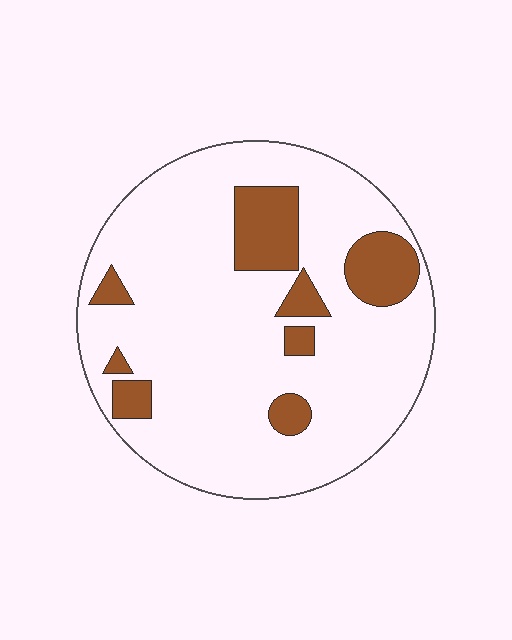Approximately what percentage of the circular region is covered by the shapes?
Approximately 15%.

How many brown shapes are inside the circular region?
8.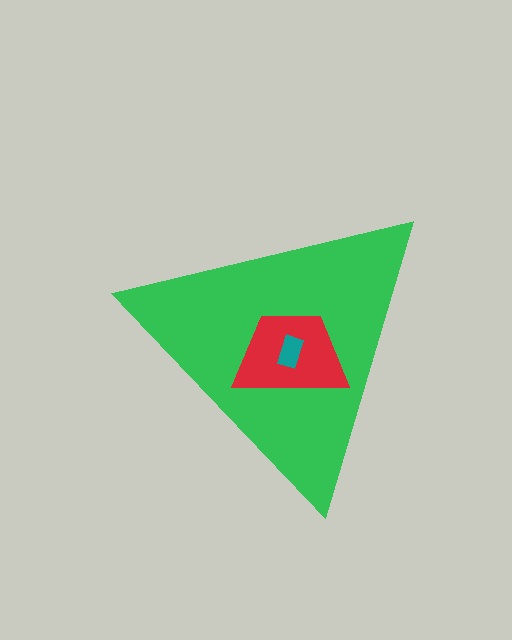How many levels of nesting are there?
3.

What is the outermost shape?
The green triangle.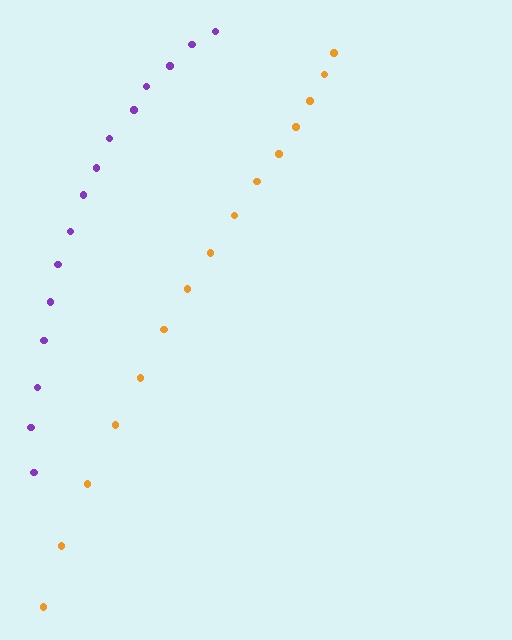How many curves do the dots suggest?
There are 2 distinct paths.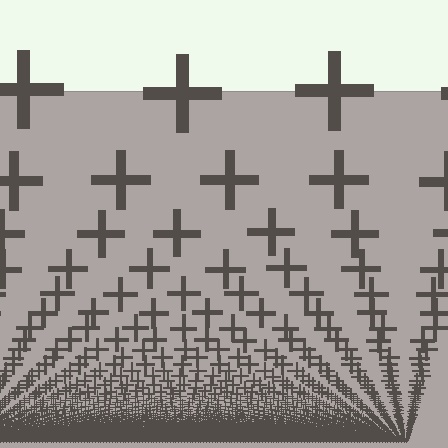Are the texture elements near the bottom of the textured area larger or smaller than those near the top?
Smaller. The gradient is inverted — elements near the bottom are smaller and denser.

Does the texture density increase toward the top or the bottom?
Density increases toward the bottom.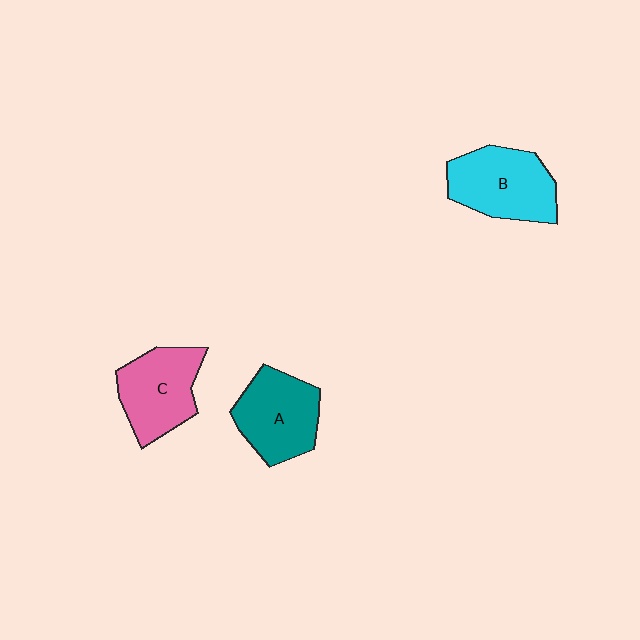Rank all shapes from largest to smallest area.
From largest to smallest: B (cyan), A (teal), C (pink).